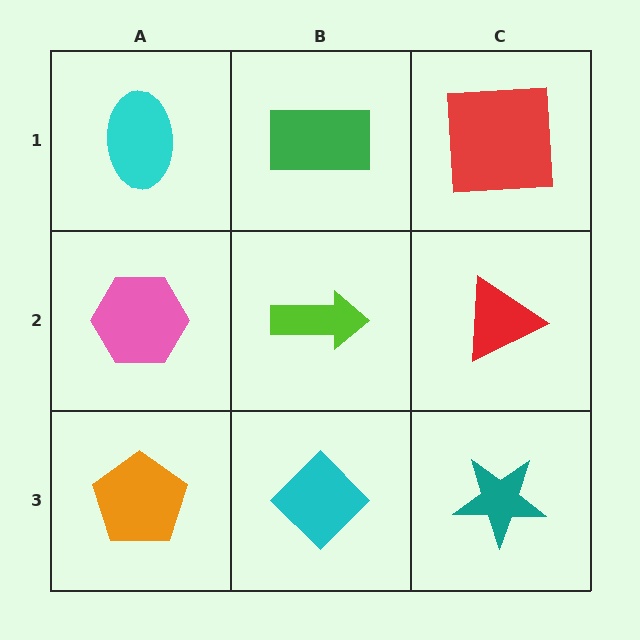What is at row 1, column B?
A green rectangle.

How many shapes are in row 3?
3 shapes.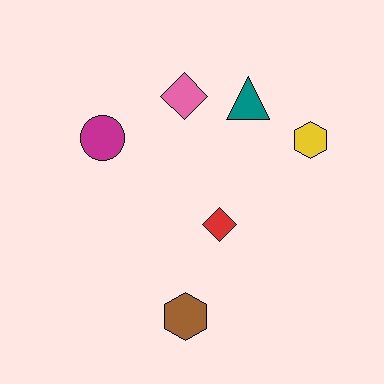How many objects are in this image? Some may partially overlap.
There are 6 objects.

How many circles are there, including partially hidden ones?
There is 1 circle.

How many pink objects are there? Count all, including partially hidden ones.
There is 1 pink object.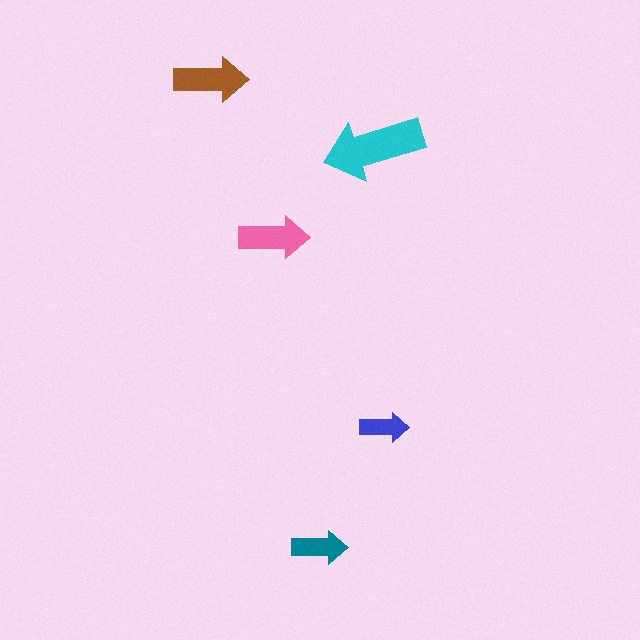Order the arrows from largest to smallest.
the cyan one, the brown one, the pink one, the teal one, the blue one.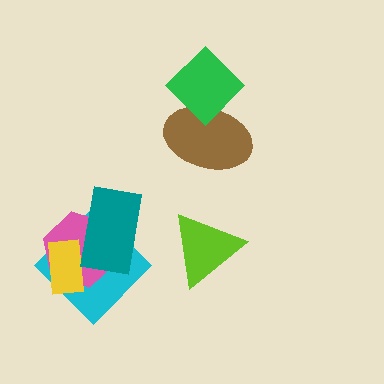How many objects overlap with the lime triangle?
0 objects overlap with the lime triangle.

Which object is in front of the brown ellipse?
The green diamond is in front of the brown ellipse.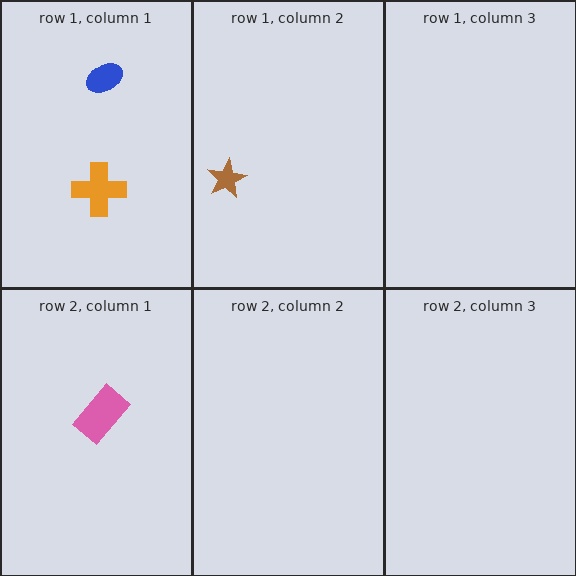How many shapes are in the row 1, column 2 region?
1.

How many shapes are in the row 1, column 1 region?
2.